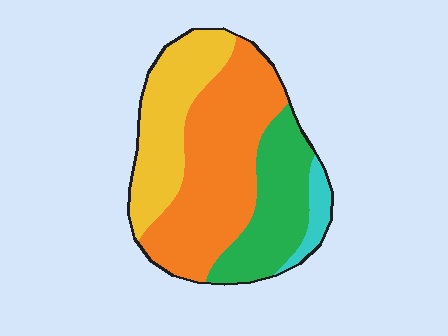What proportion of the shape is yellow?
Yellow covers 26% of the shape.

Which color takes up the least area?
Cyan, at roughly 5%.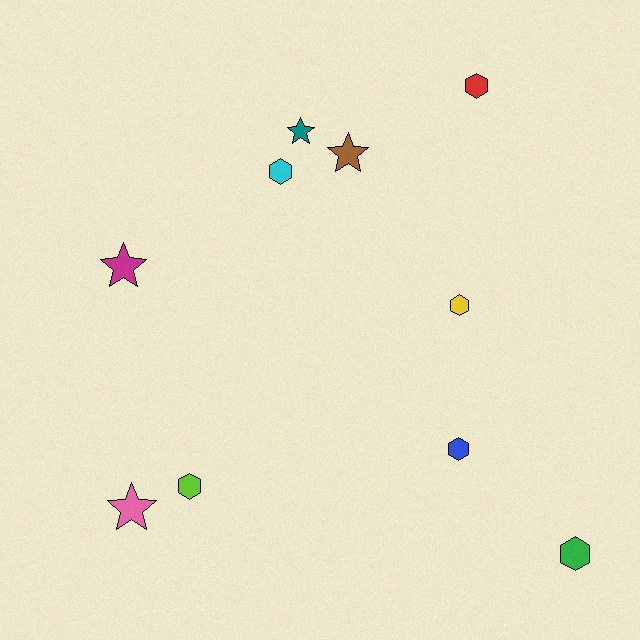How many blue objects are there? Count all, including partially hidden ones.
There is 1 blue object.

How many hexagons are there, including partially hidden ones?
There are 6 hexagons.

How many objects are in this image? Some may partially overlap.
There are 10 objects.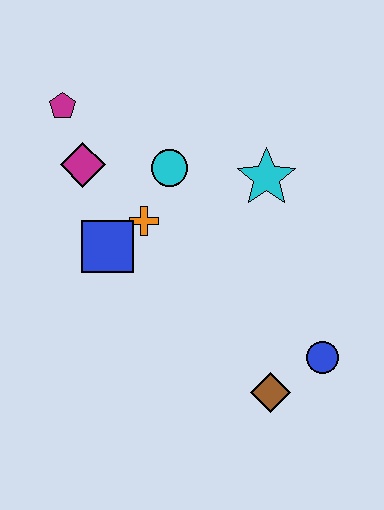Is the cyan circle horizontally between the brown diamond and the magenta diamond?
Yes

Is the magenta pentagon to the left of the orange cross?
Yes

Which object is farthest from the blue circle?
The magenta pentagon is farthest from the blue circle.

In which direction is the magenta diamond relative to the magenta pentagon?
The magenta diamond is below the magenta pentagon.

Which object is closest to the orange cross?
The blue square is closest to the orange cross.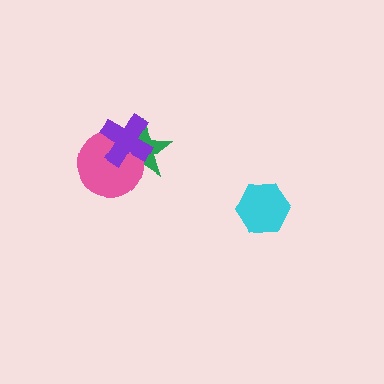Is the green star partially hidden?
Yes, it is partially covered by another shape.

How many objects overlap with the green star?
2 objects overlap with the green star.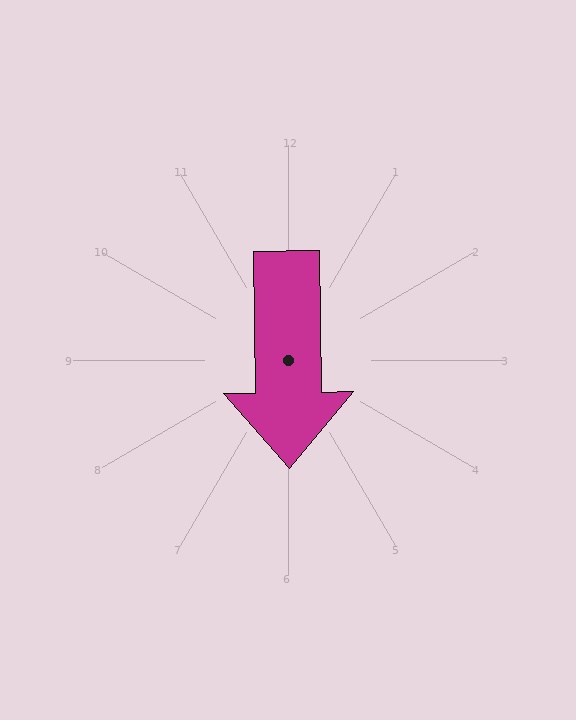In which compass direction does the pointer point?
South.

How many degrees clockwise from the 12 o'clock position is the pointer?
Approximately 179 degrees.